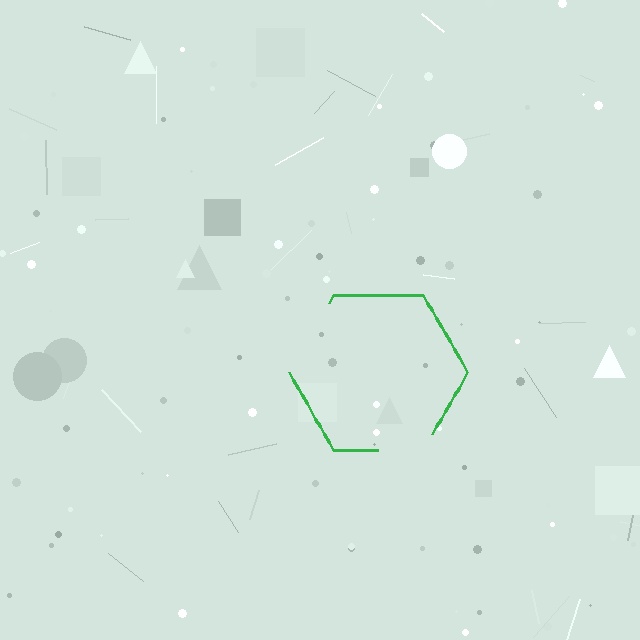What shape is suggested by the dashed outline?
The dashed outline suggests a hexagon.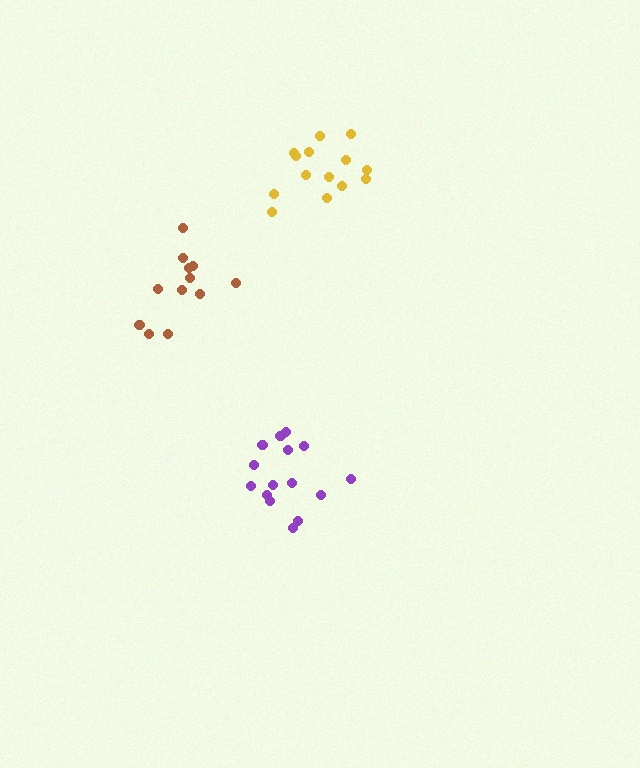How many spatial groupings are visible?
There are 3 spatial groupings.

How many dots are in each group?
Group 1: 12 dots, Group 2: 15 dots, Group 3: 14 dots (41 total).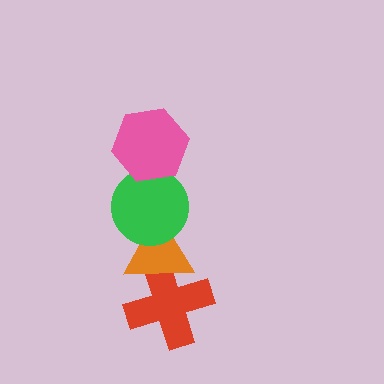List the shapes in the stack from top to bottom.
From top to bottom: the pink hexagon, the green circle, the orange triangle, the red cross.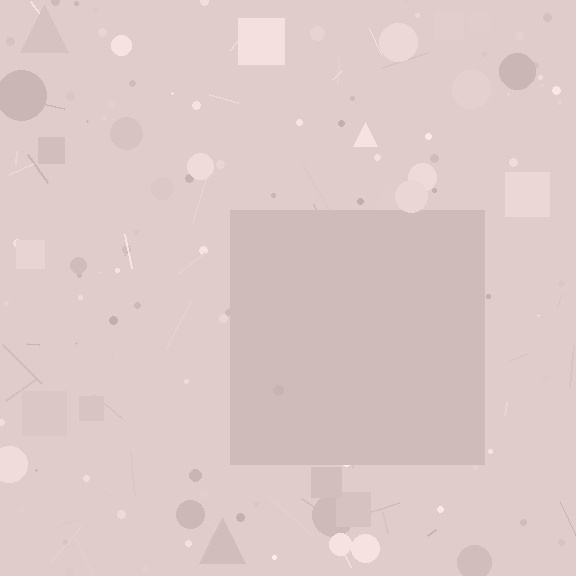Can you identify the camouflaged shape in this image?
The camouflaged shape is a square.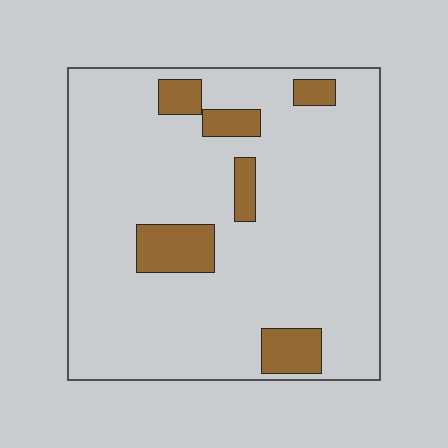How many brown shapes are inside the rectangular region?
6.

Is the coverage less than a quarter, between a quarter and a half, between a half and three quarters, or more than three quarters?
Less than a quarter.